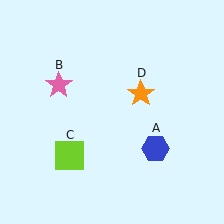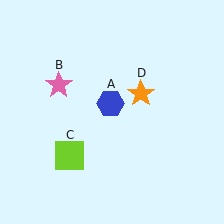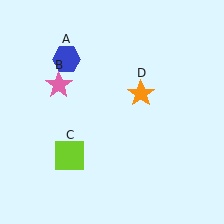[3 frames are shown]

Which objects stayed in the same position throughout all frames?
Pink star (object B) and lime square (object C) and orange star (object D) remained stationary.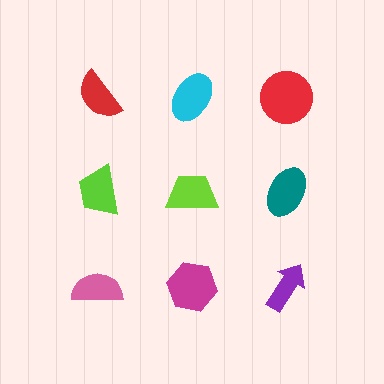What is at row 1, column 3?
A red circle.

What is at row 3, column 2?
A magenta hexagon.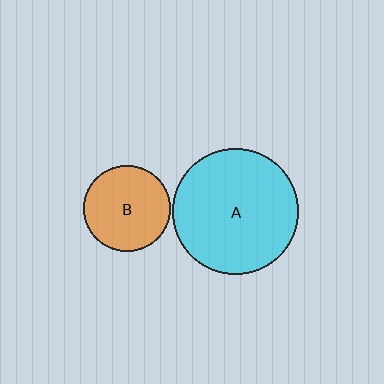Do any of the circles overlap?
No, none of the circles overlap.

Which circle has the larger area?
Circle A (cyan).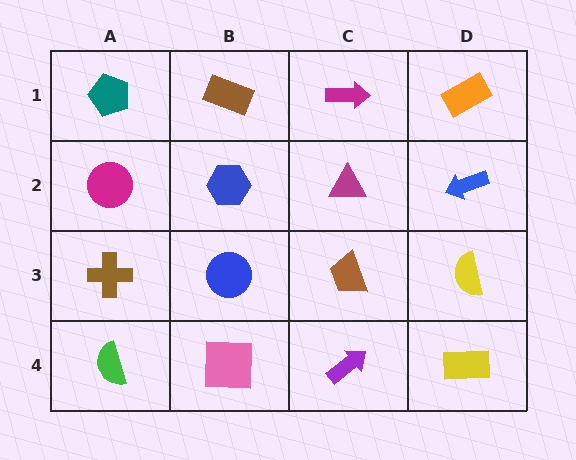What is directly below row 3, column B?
A pink square.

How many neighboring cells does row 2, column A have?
3.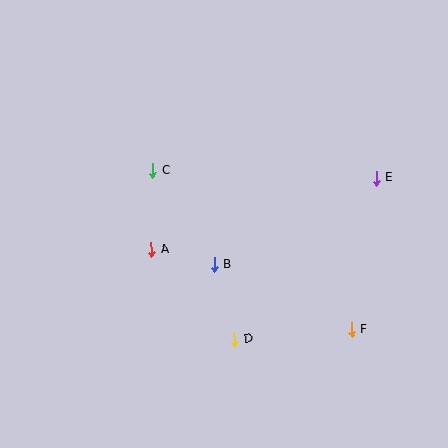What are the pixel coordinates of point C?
Point C is at (152, 170).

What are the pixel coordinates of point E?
Point E is at (376, 178).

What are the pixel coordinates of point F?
Point F is at (352, 329).